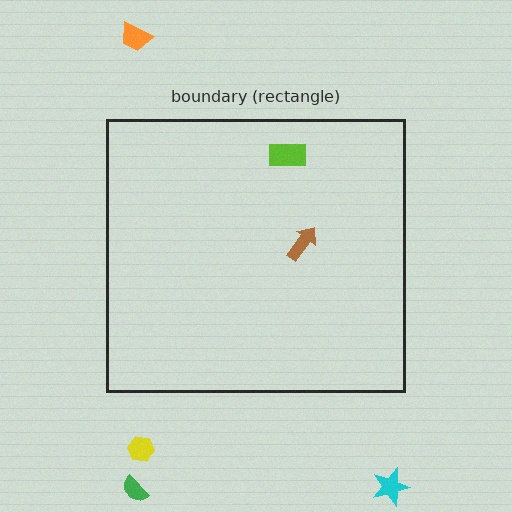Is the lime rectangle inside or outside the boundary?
Inside.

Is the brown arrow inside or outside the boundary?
Inside.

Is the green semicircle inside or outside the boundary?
Outside.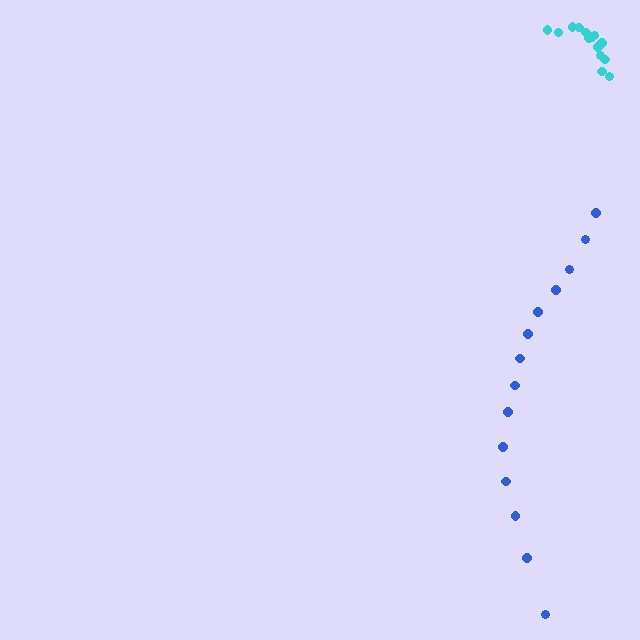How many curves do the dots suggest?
There are 2 distinct paths.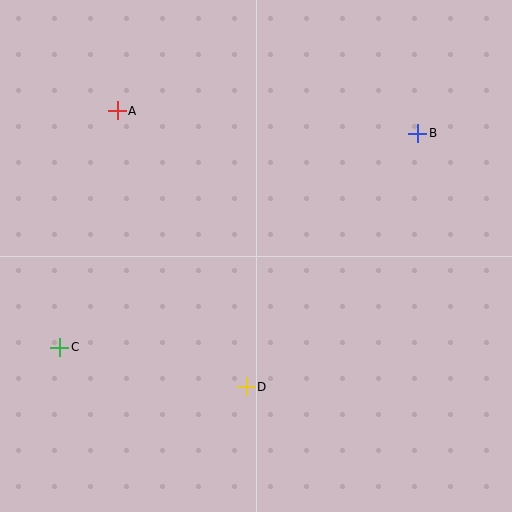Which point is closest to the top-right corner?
Point B is closest to the top-right corner.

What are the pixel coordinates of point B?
Point B is at (418, 133).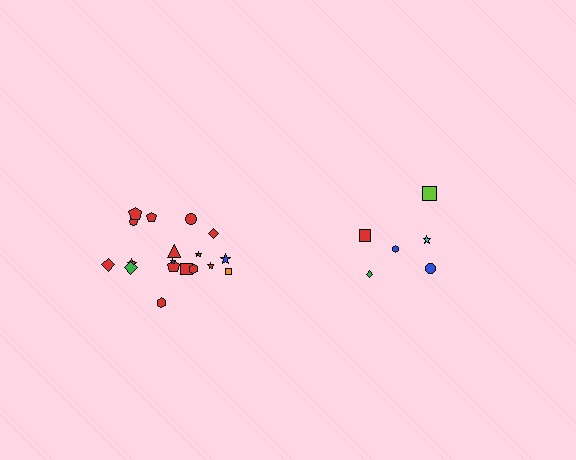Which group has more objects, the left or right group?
The left group.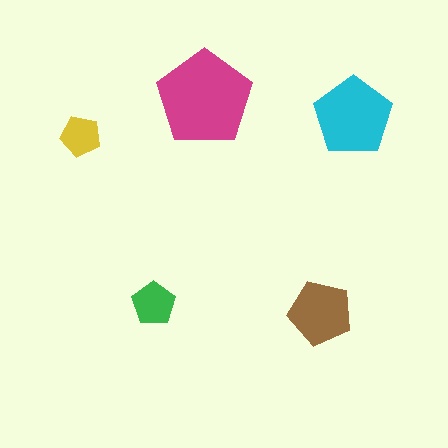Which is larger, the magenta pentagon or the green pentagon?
The magenta one.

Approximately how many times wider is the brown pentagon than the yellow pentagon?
About 1.5 times wider.